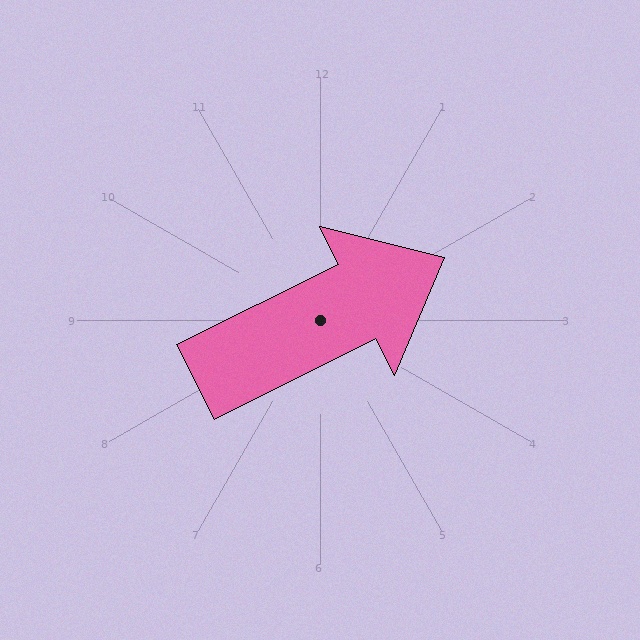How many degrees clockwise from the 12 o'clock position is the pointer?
Approximately 63 degrees.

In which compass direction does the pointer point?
Northeast.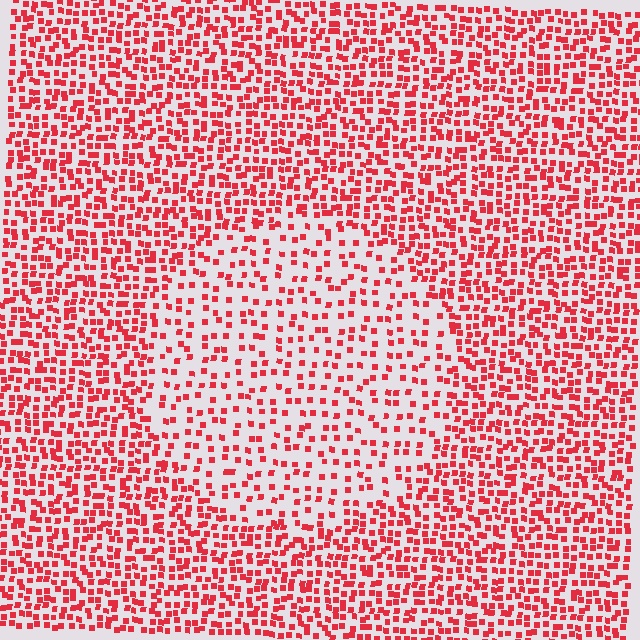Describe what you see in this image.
The image contains small red elements arranged at two different densities. A circle-shaped region is visible where the elements are less densely packed than the surrounding area.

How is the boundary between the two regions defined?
The boundary is defined by a change in element density (approximately 2.0x ratio). All elements are the same color, size, and shape.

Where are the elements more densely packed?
The elements are more densely packed outside the circle boundary.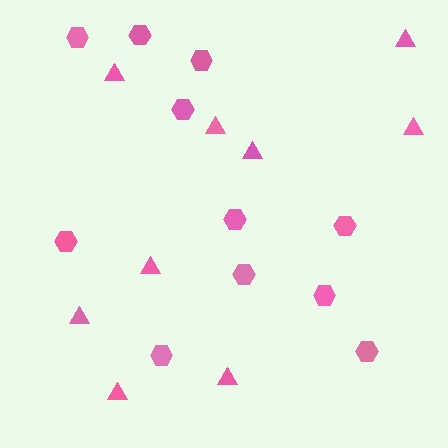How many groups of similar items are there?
There are 2 groups: one group of triangles (9) and one group of hexagons (11).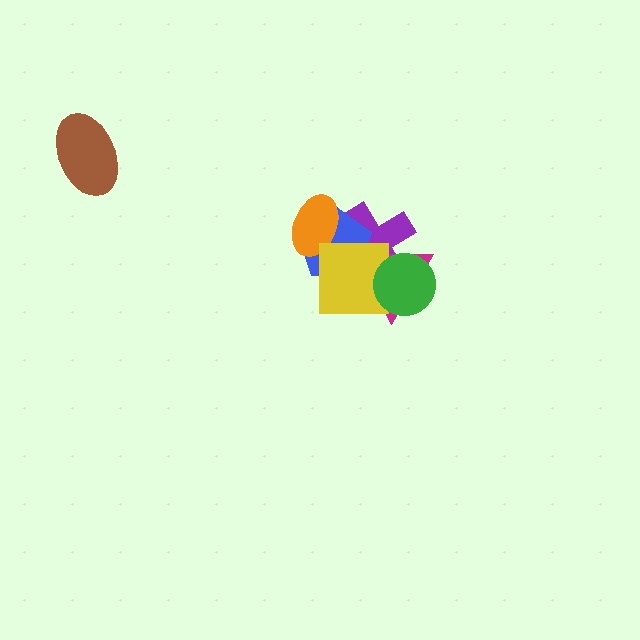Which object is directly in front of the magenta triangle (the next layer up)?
The yellow square is directly in front of the magenta triangle.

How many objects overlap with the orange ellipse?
2 objects overlap with the orange ellipse.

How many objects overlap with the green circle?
3 objects overlap with the green circle.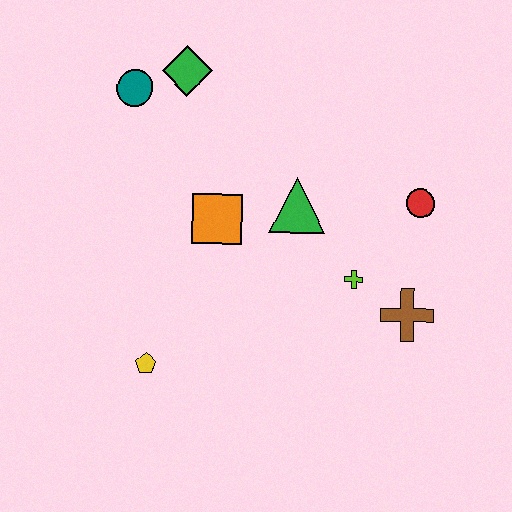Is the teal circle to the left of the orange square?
Yes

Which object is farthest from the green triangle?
The yellow pentagon is farthest from the green triangle.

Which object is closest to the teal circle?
The green diamond is closest to the teal circle.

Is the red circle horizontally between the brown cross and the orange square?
No